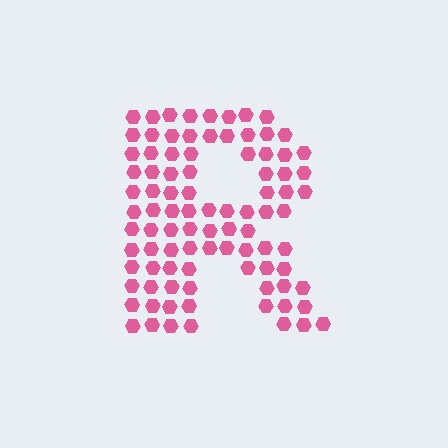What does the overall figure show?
The overall figure shows the letter R.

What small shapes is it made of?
It is made of small hexagons.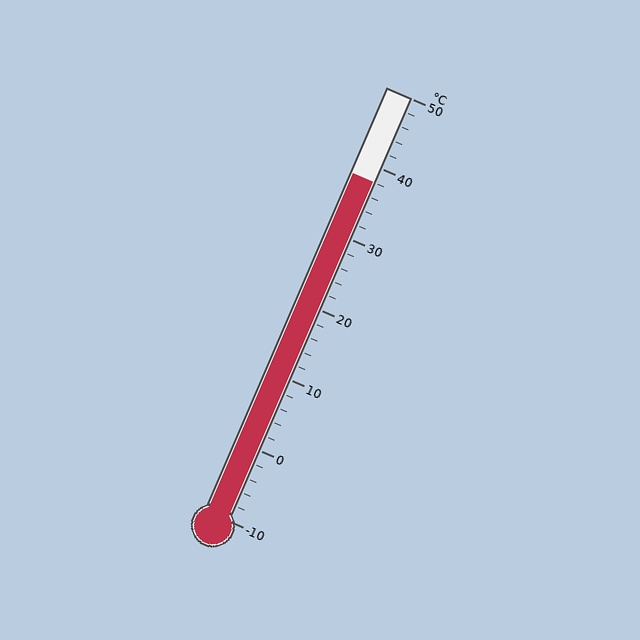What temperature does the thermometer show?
The thermometer shows approximately 38°C.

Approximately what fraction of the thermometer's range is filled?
The thermometer is filled to approximately 80% of its range.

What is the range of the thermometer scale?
The thermometer scale ranges from -10°C to 50°C.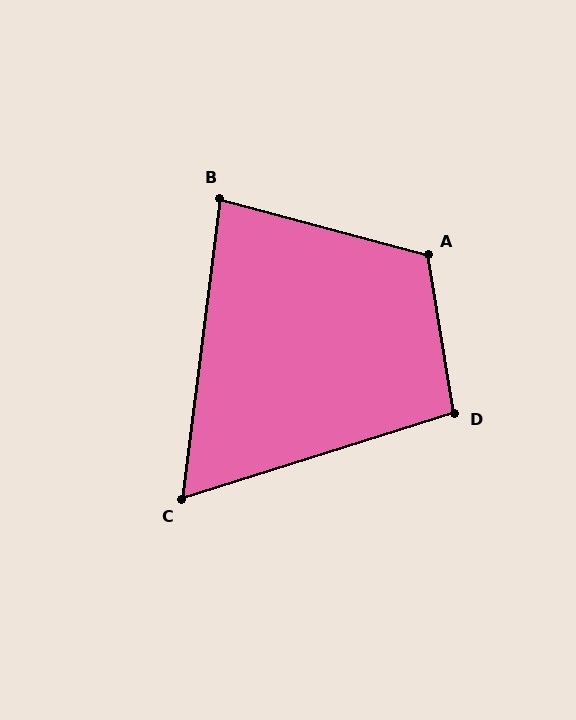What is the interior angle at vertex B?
Approximately 82 degrees (acute).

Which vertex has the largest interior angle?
A, at approximately 115 degrees.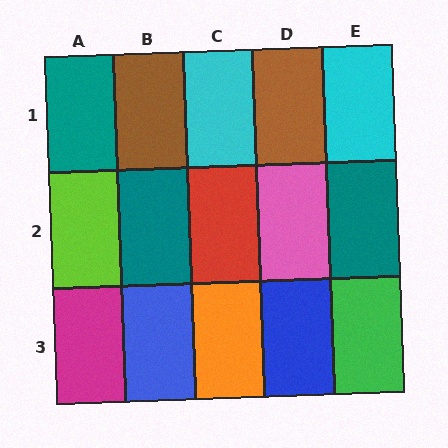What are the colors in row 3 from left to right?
Magenta, blue, orange, blue, green.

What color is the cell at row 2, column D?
Pink.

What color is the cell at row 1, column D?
Brown.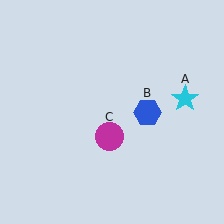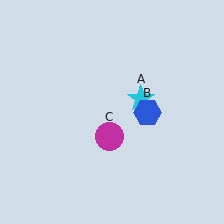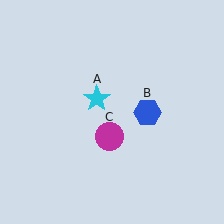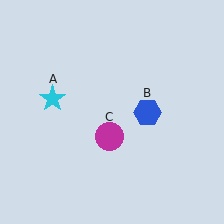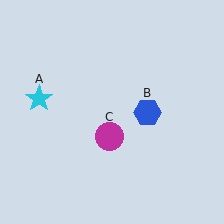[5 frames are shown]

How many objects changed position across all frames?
1 object changed position: cyan star (object A).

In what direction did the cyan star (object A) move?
The cyan star (object A) moved left.